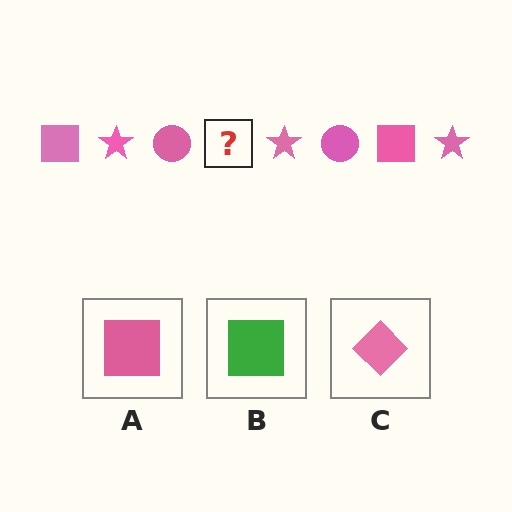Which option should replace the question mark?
Option A.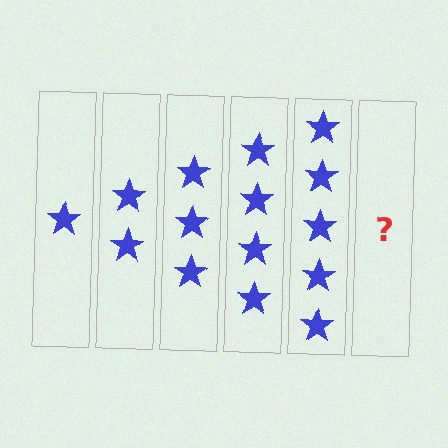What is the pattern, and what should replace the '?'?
The pattern is that each step adds one more star. The '?' should be 6 stars.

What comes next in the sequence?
The next element should be 6 stars.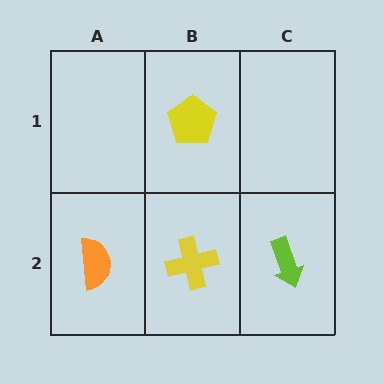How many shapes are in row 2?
3 shapes.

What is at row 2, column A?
An orange semicircle.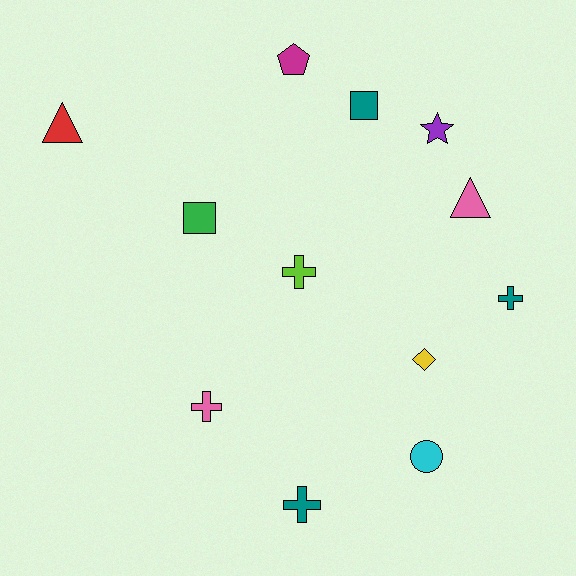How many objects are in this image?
There are 12 objects.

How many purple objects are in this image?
There is 1 purple object.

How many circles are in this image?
There is 1 circle.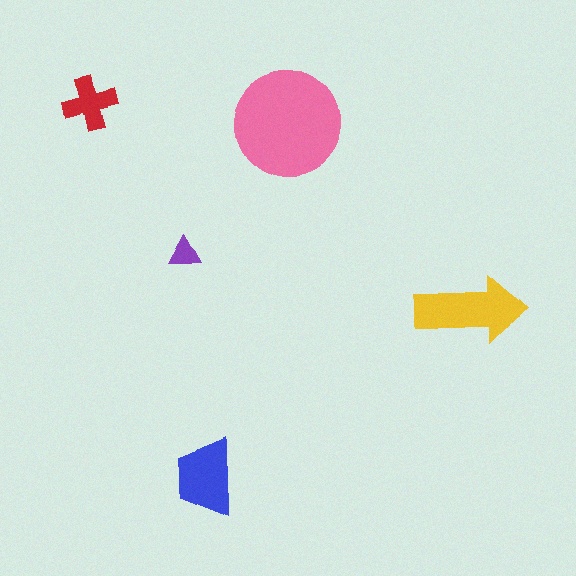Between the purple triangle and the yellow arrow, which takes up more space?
The yellow arrow.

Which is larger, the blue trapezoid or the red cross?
The blue trapezoid.